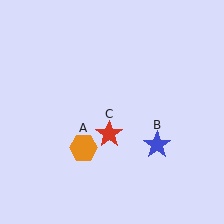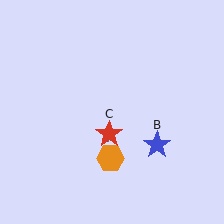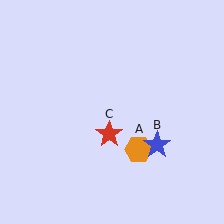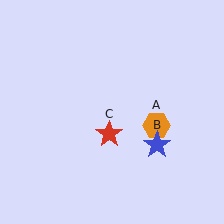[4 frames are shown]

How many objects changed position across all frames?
1 object changed position: orange hexagon (object A).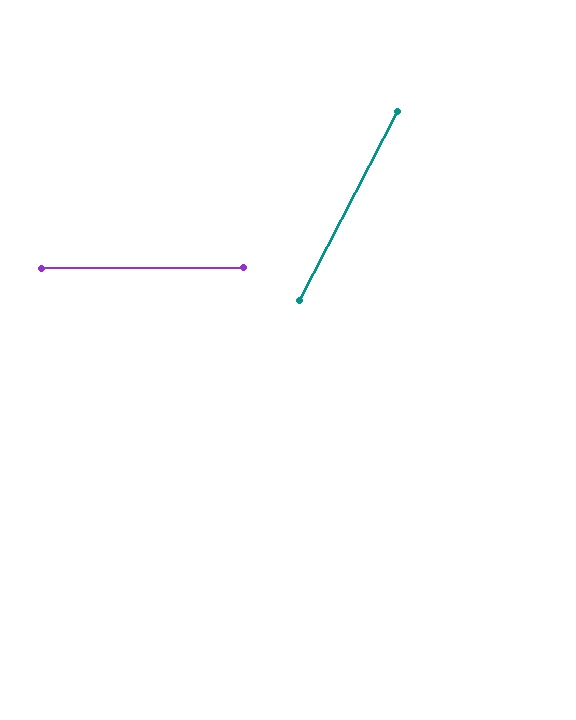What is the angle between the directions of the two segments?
Approximately 62 degrees.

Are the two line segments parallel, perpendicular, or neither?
Neither parallel nor perpendicular — they differ by about 62°.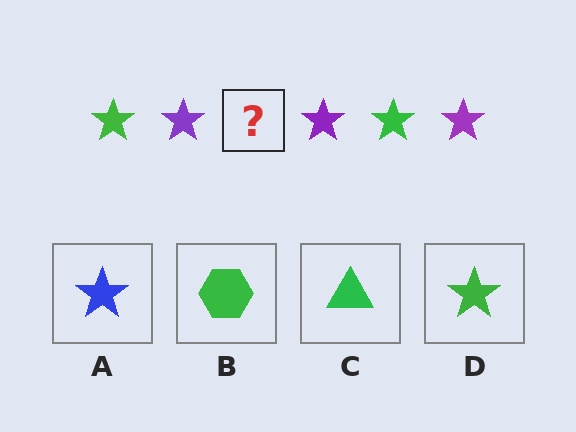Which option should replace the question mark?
Option D.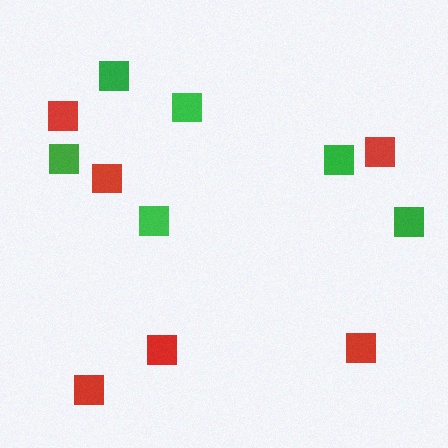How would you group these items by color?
There are 2 groups: one group of green squares (6) and one group of red squares (6).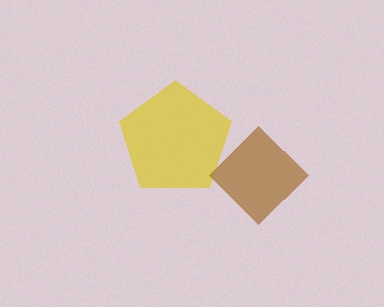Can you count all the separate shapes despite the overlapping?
Yes, there are 2 separate shapes.